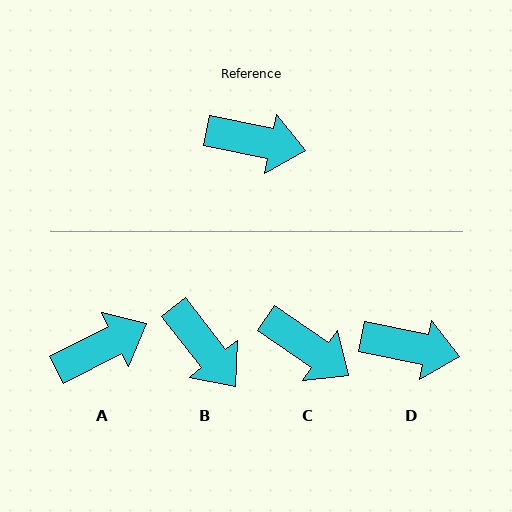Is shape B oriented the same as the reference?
No, it is off by about 41 degrees.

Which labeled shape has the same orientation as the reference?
D.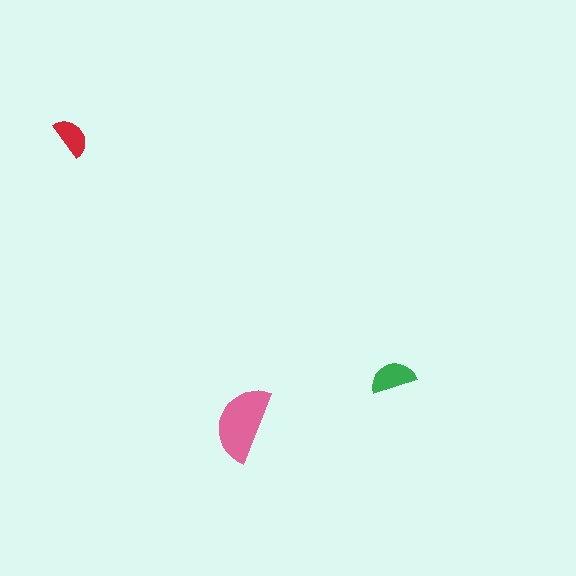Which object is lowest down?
The pink semicircle is bottommost.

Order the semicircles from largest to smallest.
the pink one, the green one, the red one.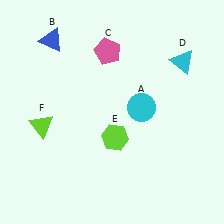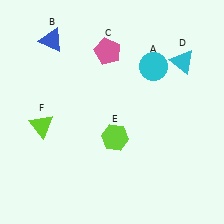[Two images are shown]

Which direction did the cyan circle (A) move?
The cyan circle (A) moved up.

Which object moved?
The cyan circle (A) moved up.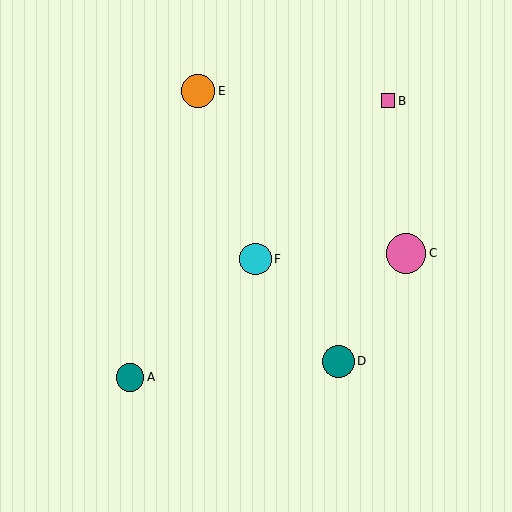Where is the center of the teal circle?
The center of the teal circle is at (338, 361).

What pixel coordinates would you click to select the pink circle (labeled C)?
Click at (406, 253) to select the pink circle C.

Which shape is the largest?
The pink circle (labeled C) is the largest.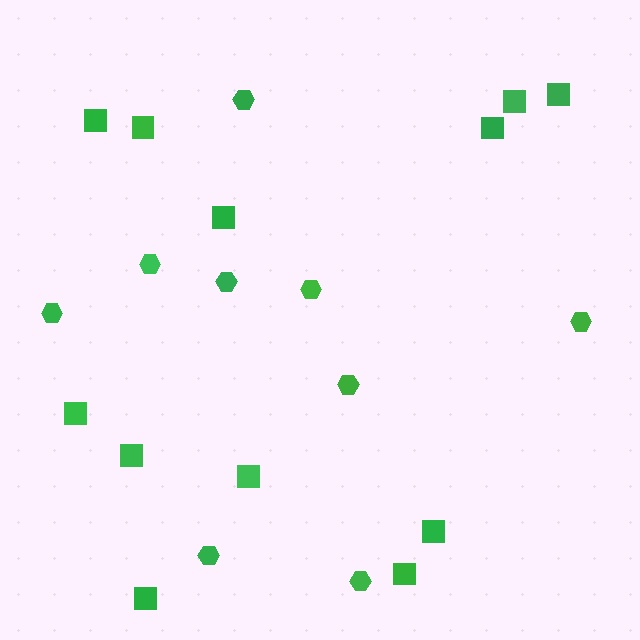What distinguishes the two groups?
There are 2 groups: one group of squares (12) and one group of hexagons (9).